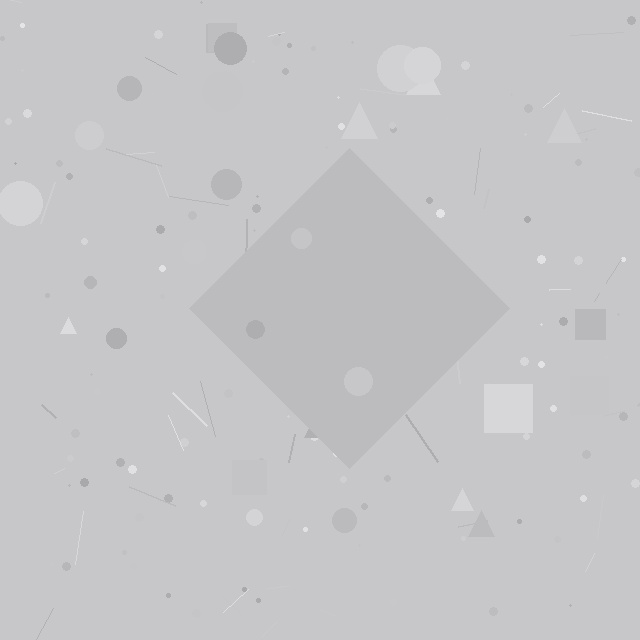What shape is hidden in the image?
A diamond is hidden in the image.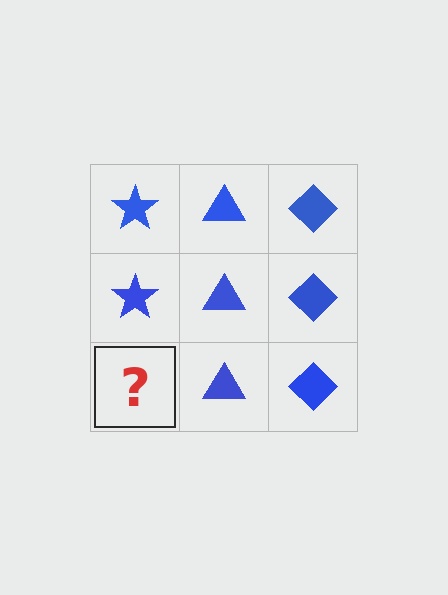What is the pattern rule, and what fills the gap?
The rule is that each column has a consistent shape. The gap should be filled with a blue star.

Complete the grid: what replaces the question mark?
The question mark should be replaced with a blue star.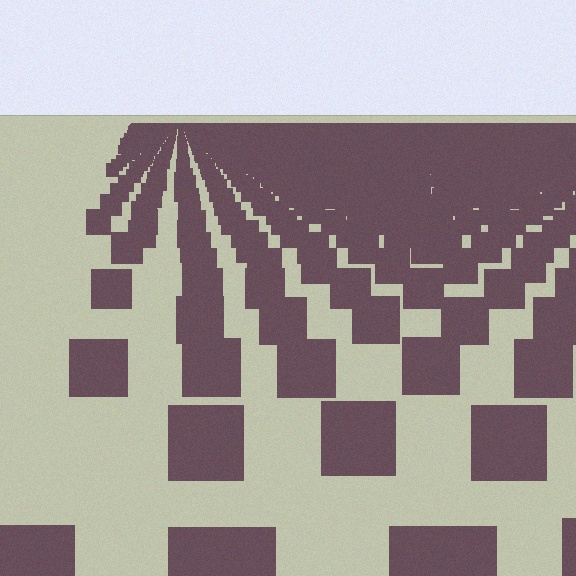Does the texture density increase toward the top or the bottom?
Density increases toward the top.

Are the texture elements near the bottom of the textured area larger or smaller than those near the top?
Larger. Near the bottom, elements are closer to the viewer and appear at a bigger on-screen size.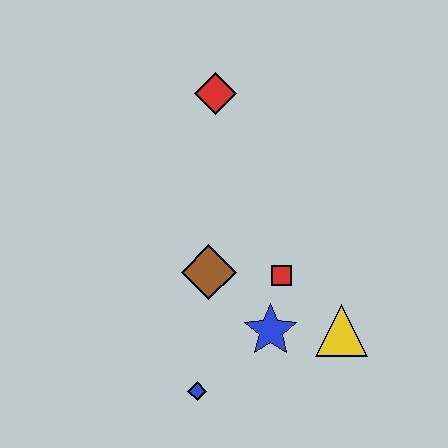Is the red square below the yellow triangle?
No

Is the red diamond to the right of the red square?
No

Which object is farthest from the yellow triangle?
The red diamond is farthest from the yellow triangle.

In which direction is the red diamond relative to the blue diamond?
The red diamond is above the blue diamond.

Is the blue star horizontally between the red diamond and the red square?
Yes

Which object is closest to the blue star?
The red square is closest to the blue star.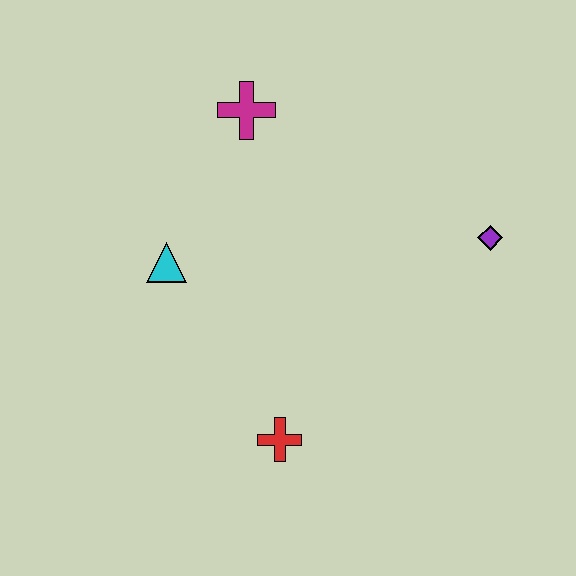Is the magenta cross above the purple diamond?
Yes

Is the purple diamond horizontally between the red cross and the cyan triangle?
No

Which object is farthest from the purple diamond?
The cyan triangle is farthest from the purple diamond.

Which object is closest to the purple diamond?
The magenta cross is closest to the purple diamond.